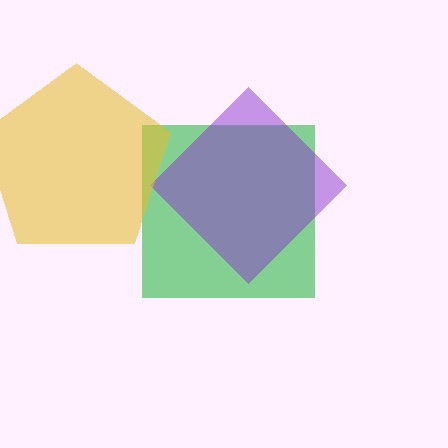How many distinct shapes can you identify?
There are 3 distinct shapes: a green square, a purple diamond, a yellow pentagon.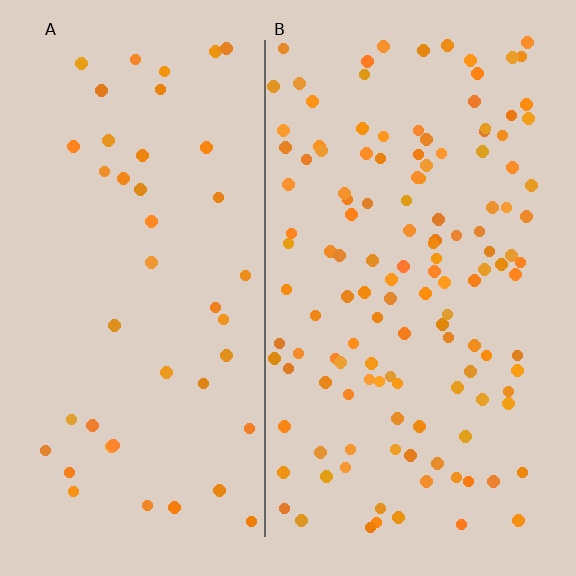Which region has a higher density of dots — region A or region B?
B (the right).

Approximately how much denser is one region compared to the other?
Approximately 3.0× — region B over region A.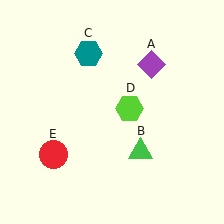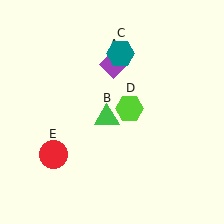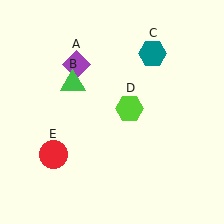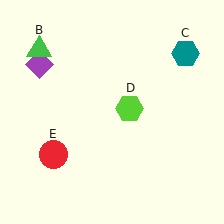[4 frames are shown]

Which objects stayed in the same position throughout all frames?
Lime hexagon (object D) and red circle (object E) remained stationary.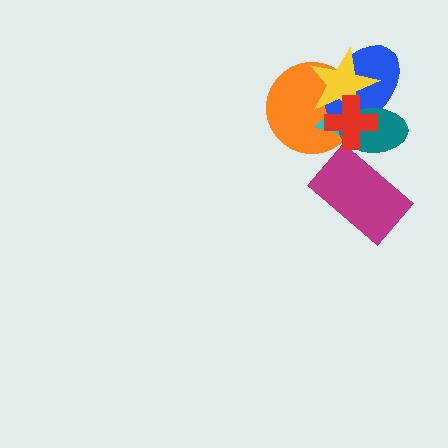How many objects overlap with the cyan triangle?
6 objects overlap with the cyan triangle.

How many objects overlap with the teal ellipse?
6 objects overlap with the teal ellipse.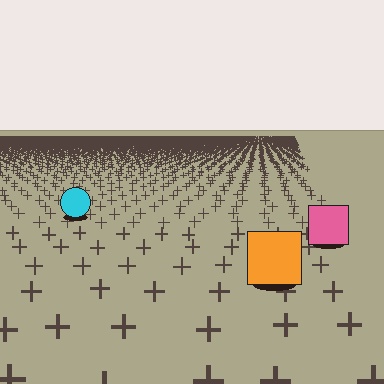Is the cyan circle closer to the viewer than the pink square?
No. The pink square is closer — you can tell from the texture gradient: the ground texture is coarser near it.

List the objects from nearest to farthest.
From nearest to farthest: the orange square, the pink square, the cyan circle.